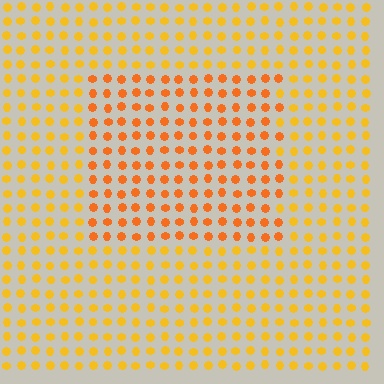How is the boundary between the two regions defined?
The boundary is defined purely by a slight shift in hue (about 22 degrees). Spacing, size, and orientation are identical on both sides.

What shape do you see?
I see a rectangle.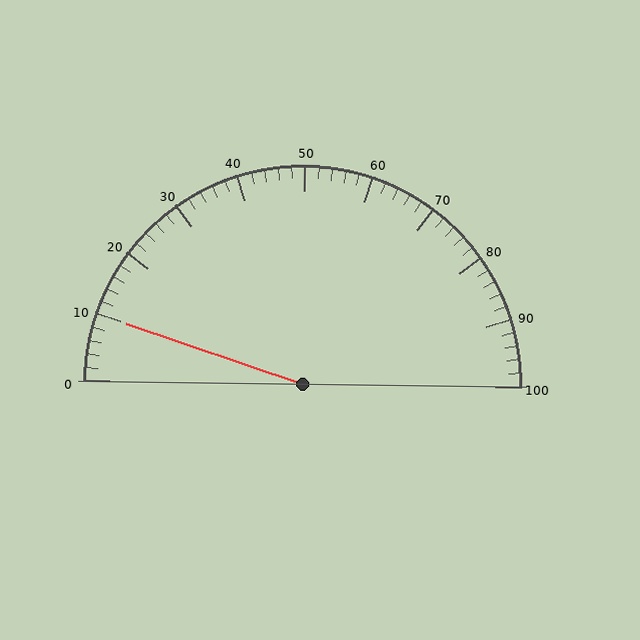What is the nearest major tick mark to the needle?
The nearest major tick mark is 10.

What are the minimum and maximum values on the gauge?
The gauge ranges from 0 to 100.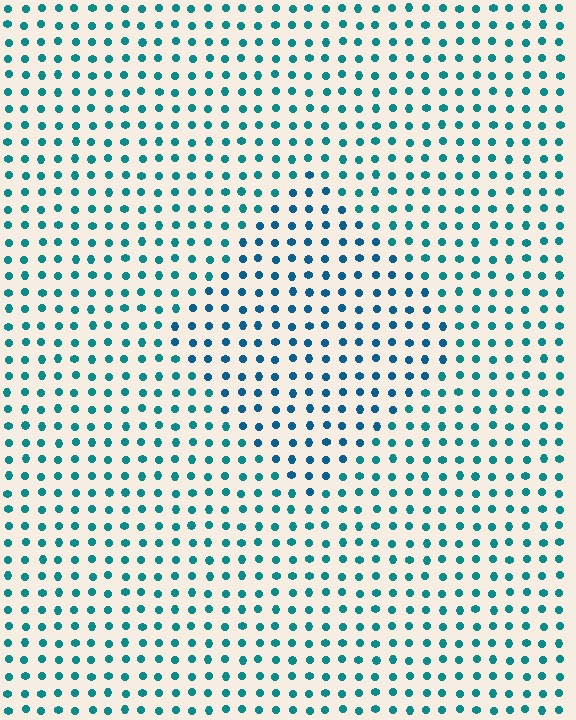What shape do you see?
I see a diamond.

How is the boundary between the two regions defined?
The boundary is defined purely by a slight shift in hue (about 22 degrees). Spacing, size, and orientation are identical on both sides.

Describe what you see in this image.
The image is filled with small teal elements in a uniform arrangement. A diamond-shaped region is visible where the elements are tinted to a slightly different hue, forming a subtle color boundary.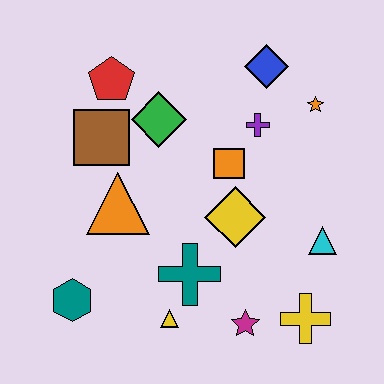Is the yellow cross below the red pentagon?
Yes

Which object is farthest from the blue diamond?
The teal hexagon is farthest from the blue diamond.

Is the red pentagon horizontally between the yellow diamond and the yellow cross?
No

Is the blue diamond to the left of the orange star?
Yes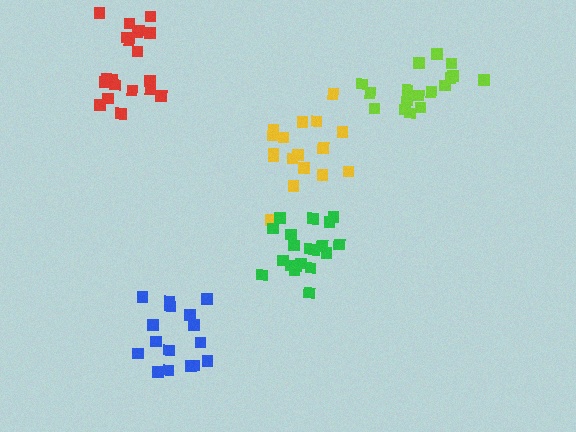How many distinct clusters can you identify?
There are 5 distinct clusters.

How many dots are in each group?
Group 1: 17 dots, Group 2: 20 dots, Group 3: 16 dots, Group 4: 20 dots, Group 5: 17 dots (90 total).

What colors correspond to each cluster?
The clusters are colored: yellow, green, blue, red, lime.